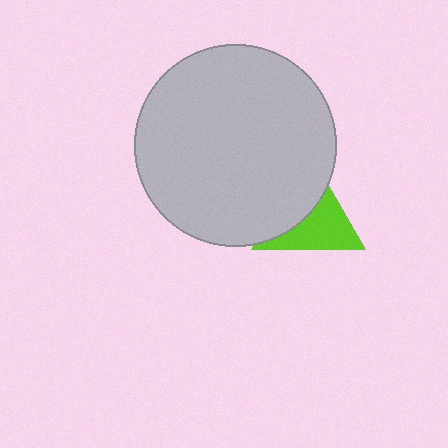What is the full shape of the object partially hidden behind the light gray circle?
The partially hidden object is a lime triangle.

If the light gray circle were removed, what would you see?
You would see the complete lime triangle.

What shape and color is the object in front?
The object in front is a light gray circle.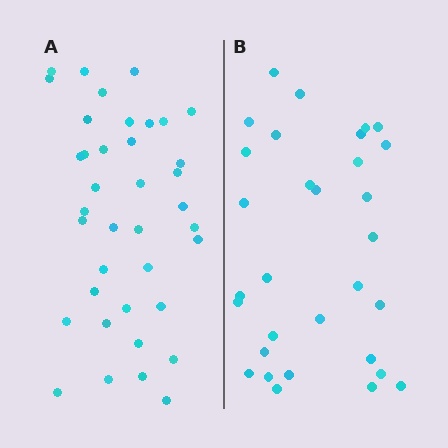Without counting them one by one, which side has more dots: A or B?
Region A (the left region) has more dots.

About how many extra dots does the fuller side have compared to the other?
Region A has roughly 8 or so more dots than region B.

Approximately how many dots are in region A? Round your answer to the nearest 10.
About 40 dots. (The exact count is 38, which rounds to 40.)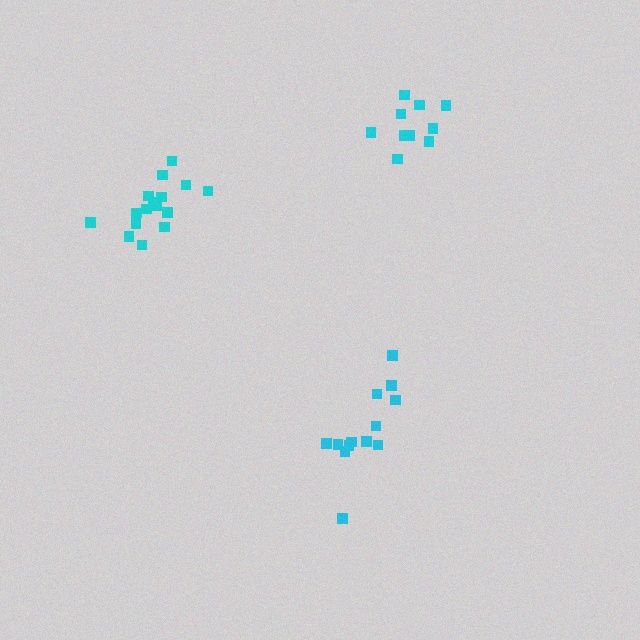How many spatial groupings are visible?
There are 3 spatial groupings.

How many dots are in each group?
Group 1: 13 dots, Group 2: 16 dots, Group 3: 10 dots (39 total).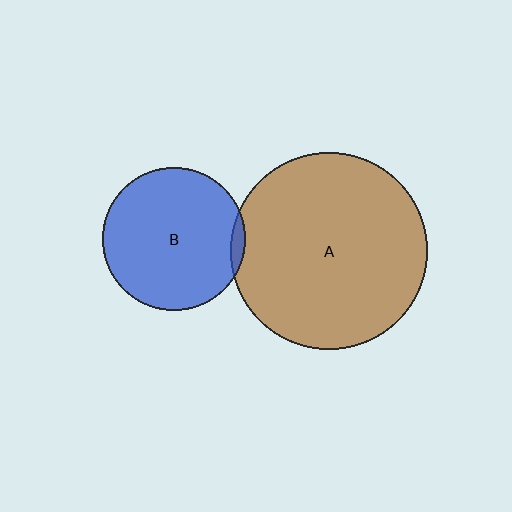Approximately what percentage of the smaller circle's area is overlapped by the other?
Approximately 5%.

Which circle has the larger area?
Circle A (brown).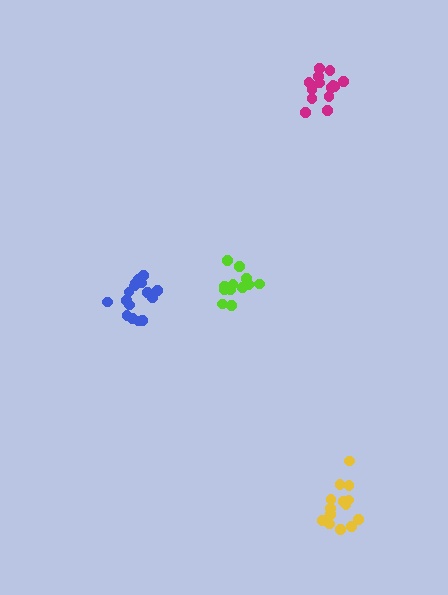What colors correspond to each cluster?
The clusters are colored: blue, magenta, yellow, lime.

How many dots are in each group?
Group 1: 16 dots, Group 2: 14 dots, Group 3: 14 dots, Group 4: 13 dots (57 total).